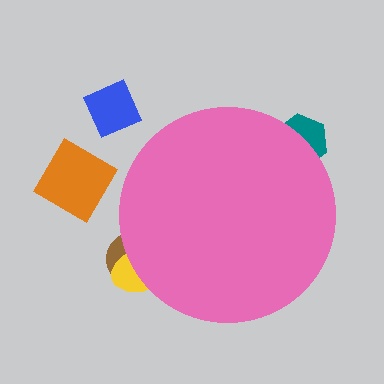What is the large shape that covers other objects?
A pink circle.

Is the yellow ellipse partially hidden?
Yes, the yellow ellipse is partially hidden behind the pink circle.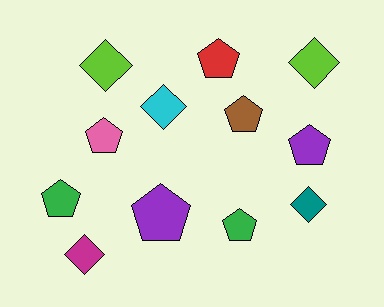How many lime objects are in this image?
There are 2 lime objects.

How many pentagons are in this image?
There are 7 pentagons.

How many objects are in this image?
There are 12 objects.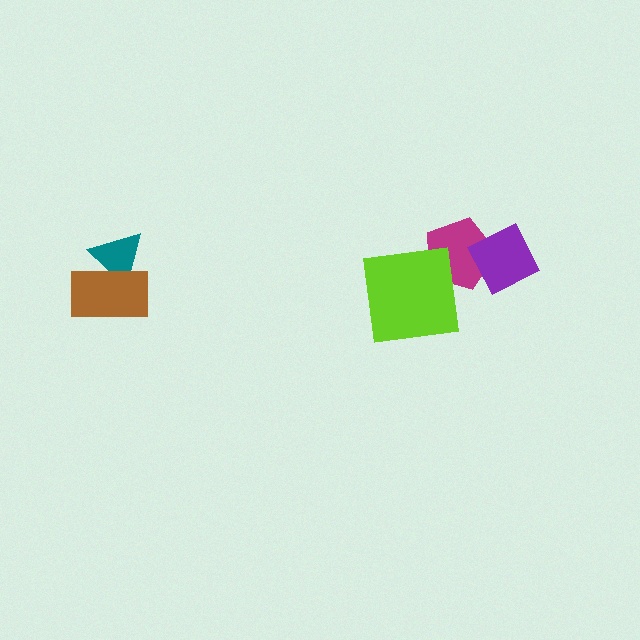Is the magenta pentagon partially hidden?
Yes, it is partially covered by another shape.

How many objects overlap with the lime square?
1 object overlaps with the lime square.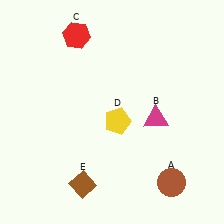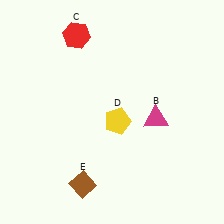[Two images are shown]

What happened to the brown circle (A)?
The brown circle (A) was removed in Image 2. It was in the bottom-right area of Image 1.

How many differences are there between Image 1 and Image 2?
There is 1 difference between the two images.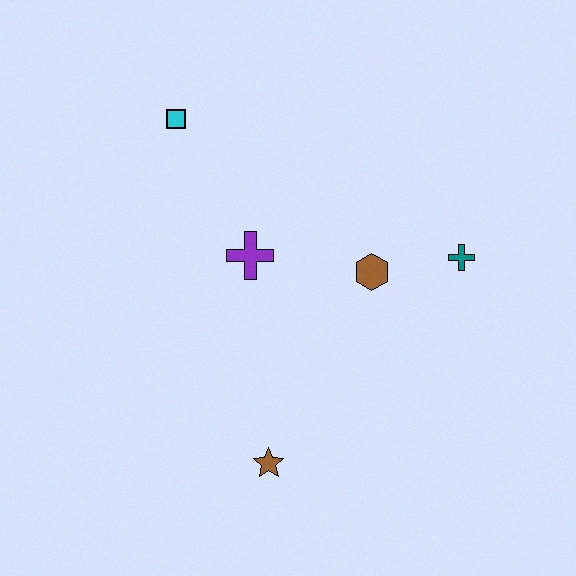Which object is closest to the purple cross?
The brown hexagon is closest to the purple cross.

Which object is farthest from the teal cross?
The cyan square is farthest from the teal cross.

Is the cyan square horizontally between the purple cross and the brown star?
No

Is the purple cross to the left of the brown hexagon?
Yes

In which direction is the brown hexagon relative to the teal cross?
The brown hexagon is to the left of the teal cross.